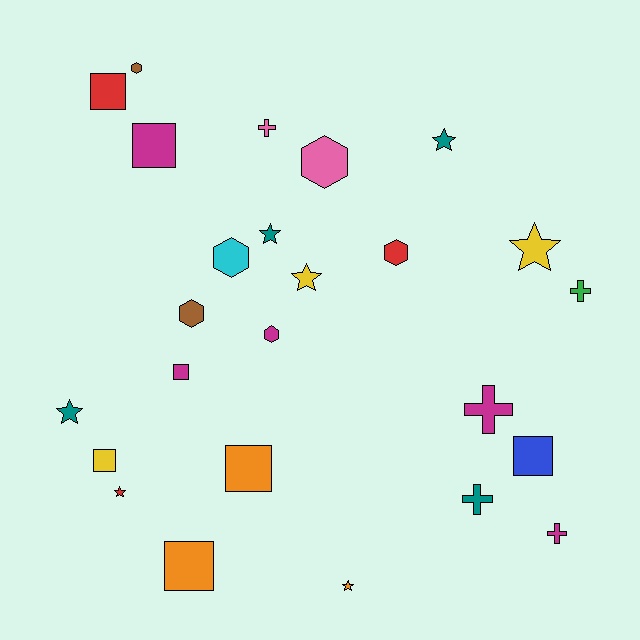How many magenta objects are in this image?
There are 5 magenta objects.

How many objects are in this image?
There are 25 objects.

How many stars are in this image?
There are 7 stars.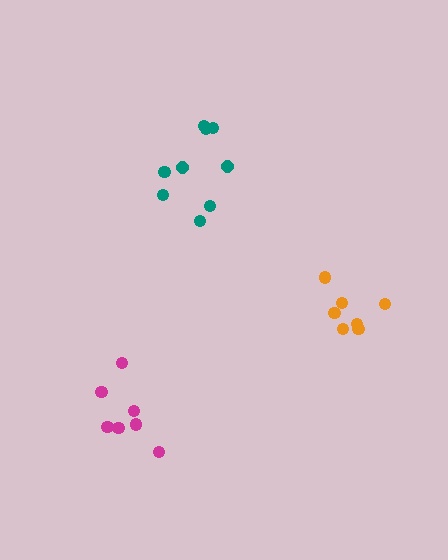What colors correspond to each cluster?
The clusters are colored: orange, teal, magenta.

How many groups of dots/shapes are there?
There are 3 groups.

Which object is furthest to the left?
The magenta cluster is leftmost.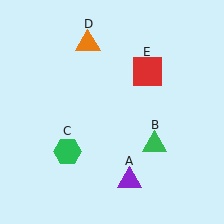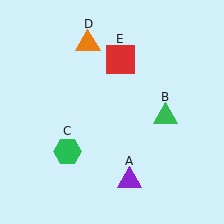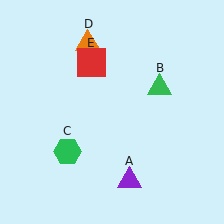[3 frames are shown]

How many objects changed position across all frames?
2 objects changed position: green triangle (object B), red square (object E).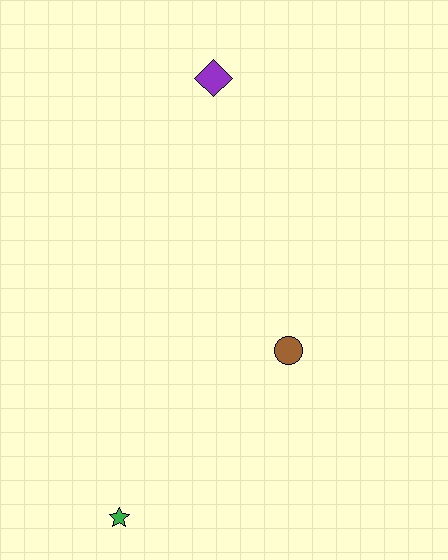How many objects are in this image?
There are 3 objects.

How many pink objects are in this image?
There are no pink objects.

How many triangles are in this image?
There are no triangles.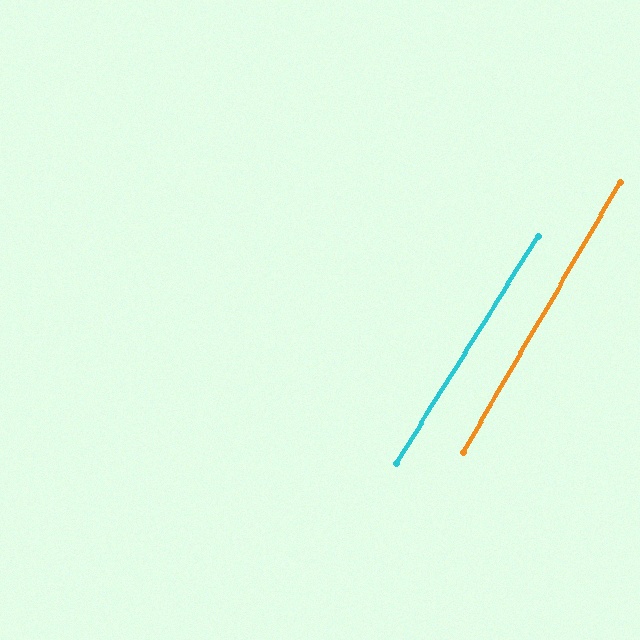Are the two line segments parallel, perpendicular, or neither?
Parallel — their directions differ by only 1.8°.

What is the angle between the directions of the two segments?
Approximately 2 degrees.